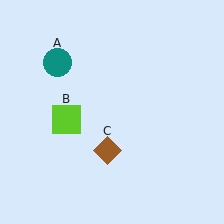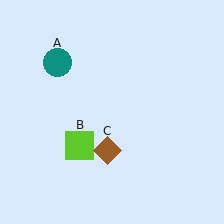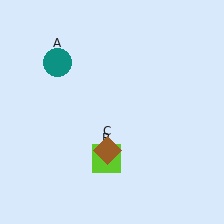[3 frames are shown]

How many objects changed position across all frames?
1 object changed position: lime square (object B).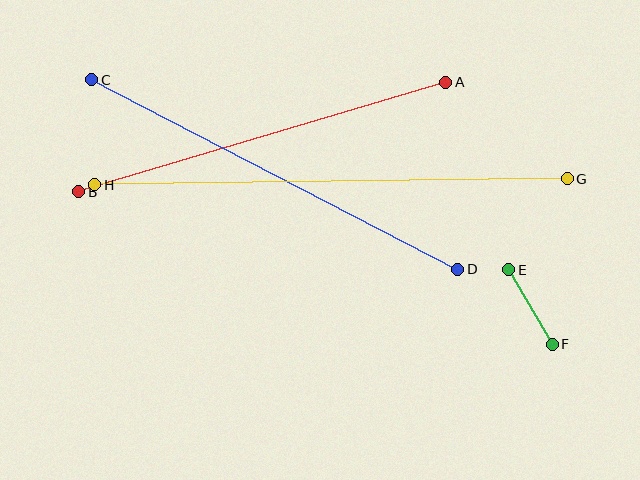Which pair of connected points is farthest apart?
Points G and H are farthest apart.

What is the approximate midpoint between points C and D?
The midpoint is at approximately (275, 174) pixels.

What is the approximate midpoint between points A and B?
The midpoint is at approximately (262, 137) pixels.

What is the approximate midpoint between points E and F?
The midpoint is at approximately (530, 307) pixels.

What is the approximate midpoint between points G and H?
The midpoint is at approximately (331, 182) pixels.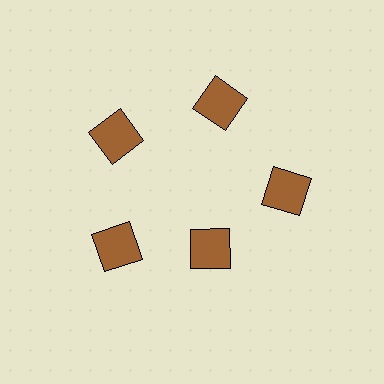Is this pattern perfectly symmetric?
No. The 5 brown squares are arranged in a ring, but one element near the 5 o'clock position is pulled inward toward the center, breaking the 5-fold rotational symmetry.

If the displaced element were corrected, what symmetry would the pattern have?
It would have 5-fold rotational symmetry — the pattern would map onto itself every 72 degrees.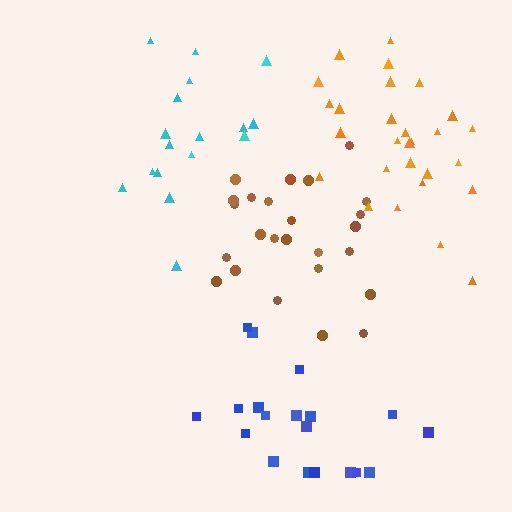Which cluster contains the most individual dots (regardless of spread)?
Orange (28).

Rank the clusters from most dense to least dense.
brown, orange, cyan, blue.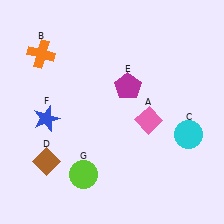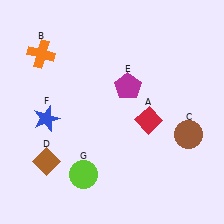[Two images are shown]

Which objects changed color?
A changed from pink to red. C changed from cyan to brown.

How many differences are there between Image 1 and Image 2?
There are 2 differences between the two images.